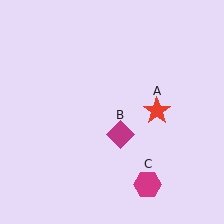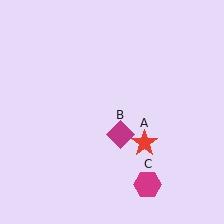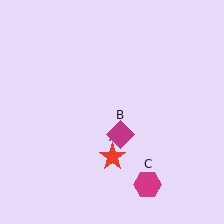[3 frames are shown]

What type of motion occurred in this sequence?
The red star (object A) rotated clockwise around the center of the scene.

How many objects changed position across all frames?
1 object changed position: red star (object A).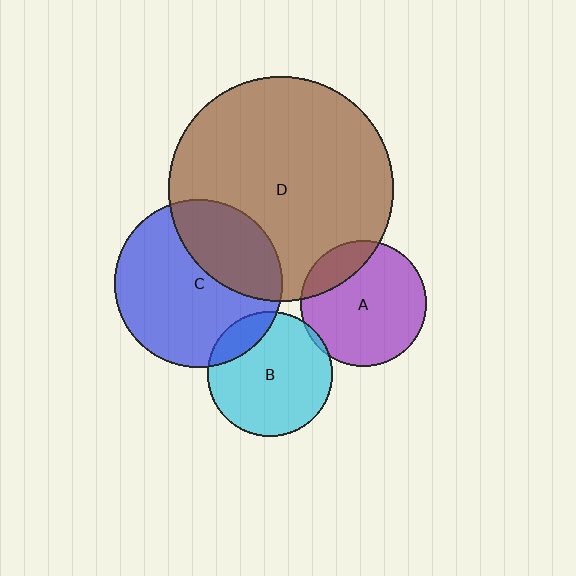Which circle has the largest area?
Circle D (brown).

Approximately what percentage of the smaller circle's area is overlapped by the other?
Approximately 15%.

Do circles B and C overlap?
Yes.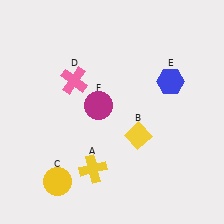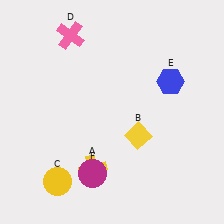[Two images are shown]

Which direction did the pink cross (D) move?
The pink cross (D) moved up.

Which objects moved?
The objects that moved are: the pink cross (D), the magenta circle (F).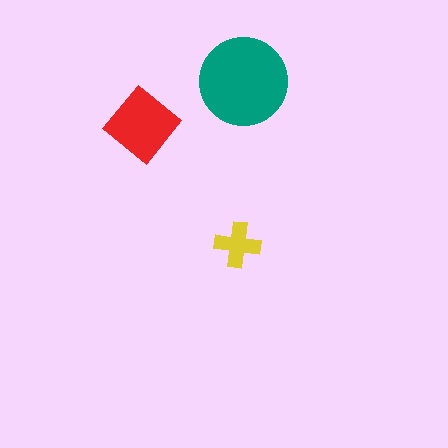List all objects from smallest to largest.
The yellow cross, the red diamond, the teal circle.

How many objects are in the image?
There are 3 objects in the image.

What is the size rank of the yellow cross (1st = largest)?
3rd.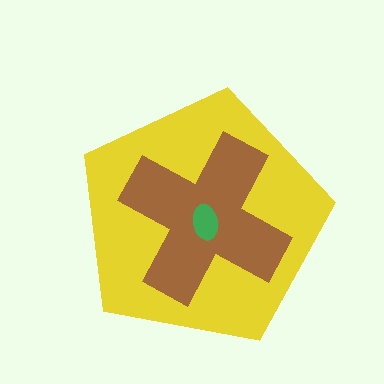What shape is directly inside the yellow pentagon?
The brown cross.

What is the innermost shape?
The green ellipse.